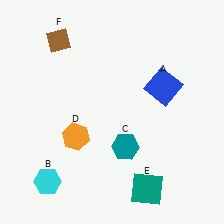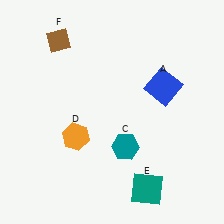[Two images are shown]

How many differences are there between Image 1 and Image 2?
There is 1 difference between the two images.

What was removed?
The cyan hexagon (B) was removed in Image 2.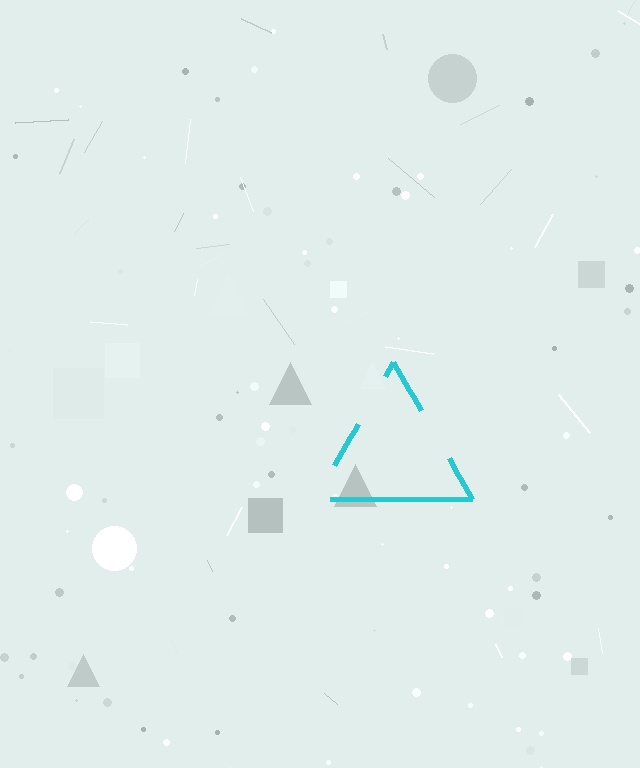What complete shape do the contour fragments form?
The contour fragments form a triangle.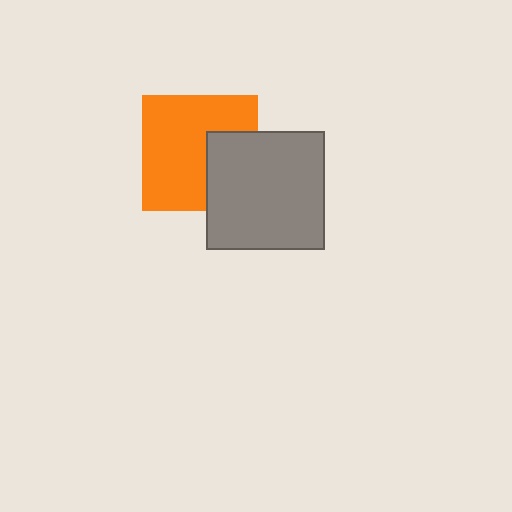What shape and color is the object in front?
The object in front is a gray rectangle.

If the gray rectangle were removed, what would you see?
You would see the complete orange square.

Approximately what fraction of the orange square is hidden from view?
Roughly 31% of the orange square is hidden behind the gray rectangle.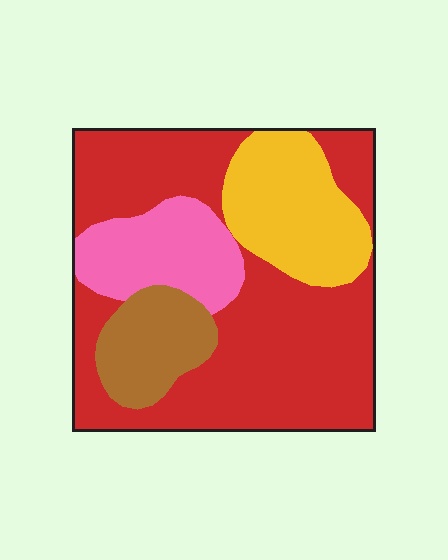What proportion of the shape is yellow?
Yellow takes up about one sixth (1/6) of the shape.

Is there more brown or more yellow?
Yellow.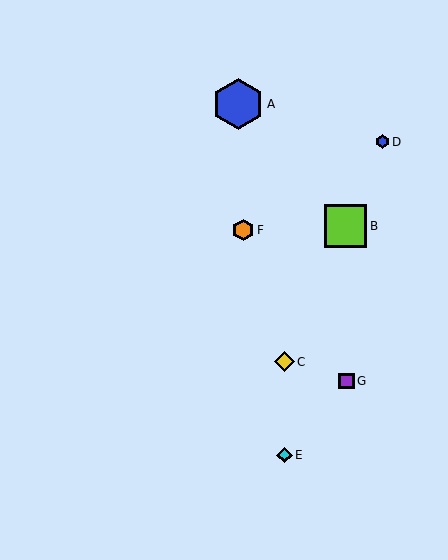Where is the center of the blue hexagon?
The center of the blue hexagon is at (238, 104).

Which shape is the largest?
The blue hexagon (labeled A) is the largest.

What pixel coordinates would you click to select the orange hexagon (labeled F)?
Click at (243, 230) to select the orange hexagon F.